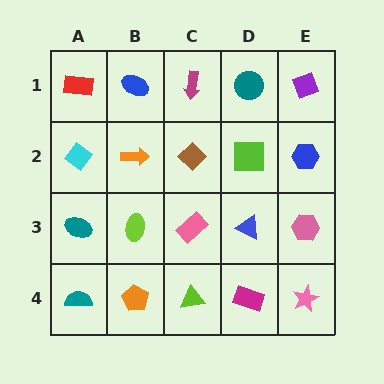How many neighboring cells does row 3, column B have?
4.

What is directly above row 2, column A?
A red rectangle.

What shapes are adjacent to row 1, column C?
A brown diamond (row 2, column C), a blue ellipse (row 1, column B), a teal circle (row 1, column D).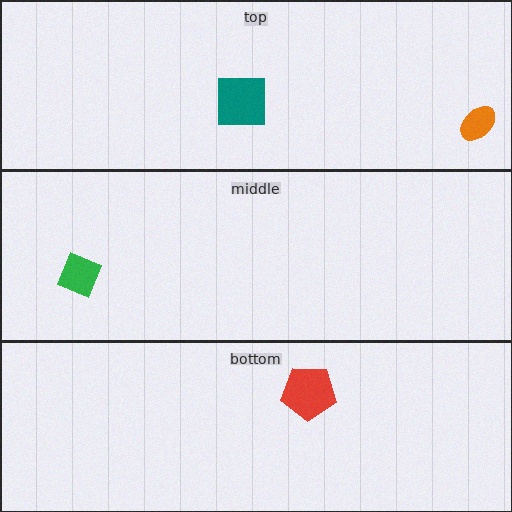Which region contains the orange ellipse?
The top region.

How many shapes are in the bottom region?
1.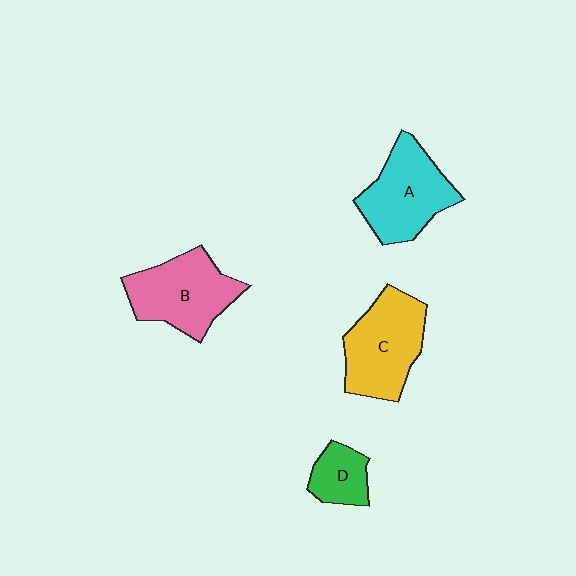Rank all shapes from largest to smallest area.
From largest to smallest: C (yellow), B (pink), A (cyan), D (green).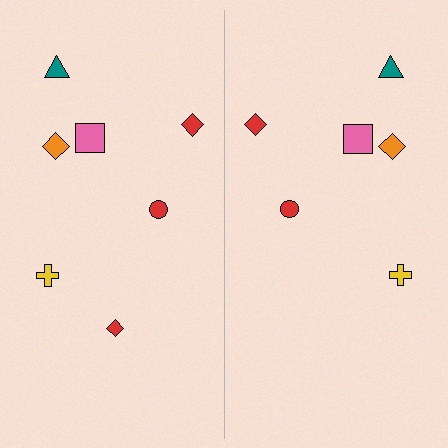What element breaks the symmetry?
A red diamond is missing from the right side.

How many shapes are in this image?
There are 13 shapes in this image.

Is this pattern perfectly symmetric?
No, the pattern is not perfectly symmetric. A red diamond is missing from the right side.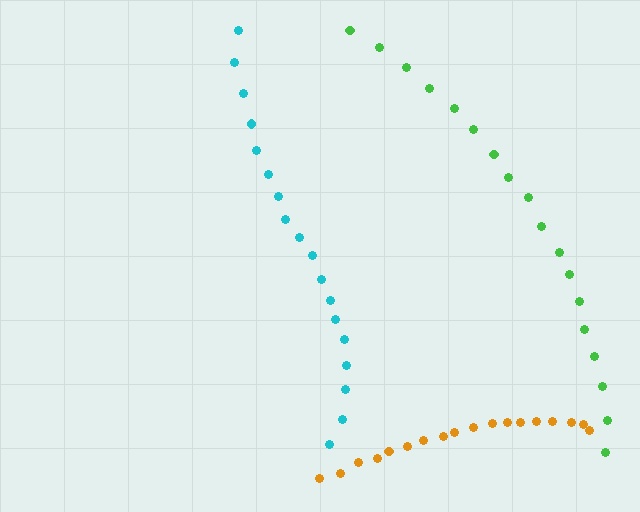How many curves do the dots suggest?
There are 3 distinct paths.